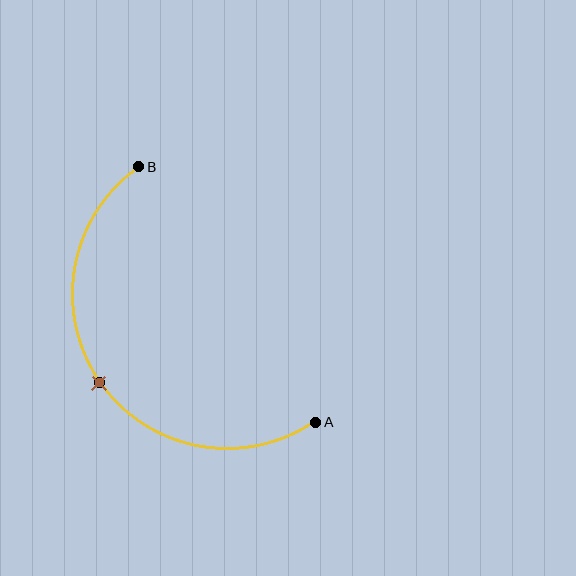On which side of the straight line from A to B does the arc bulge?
The arc bulges below and to the left of the straight line connecting A and B.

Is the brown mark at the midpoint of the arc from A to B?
Yes. The brown mark lies on the arc at equal arc-length from both A and B — it is the arc midpoint.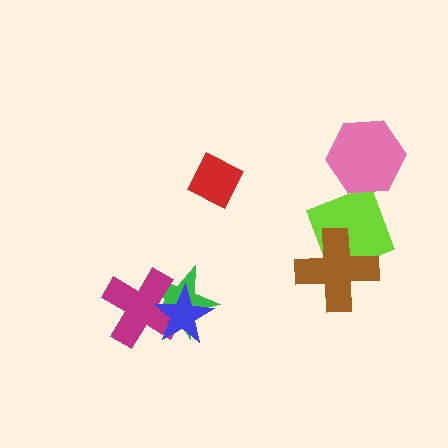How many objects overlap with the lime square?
1 object overlaps with the lime square.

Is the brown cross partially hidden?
No, no other shape covers it.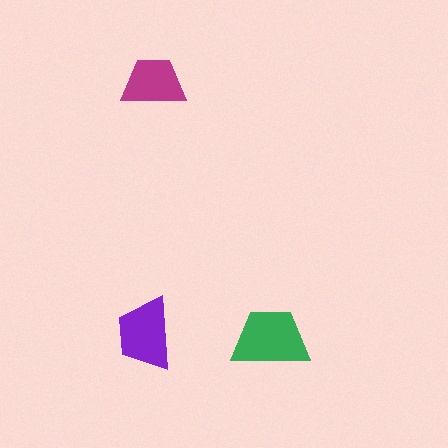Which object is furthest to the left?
The purple trapezoid is leftmost.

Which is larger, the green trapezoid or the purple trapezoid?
The green one.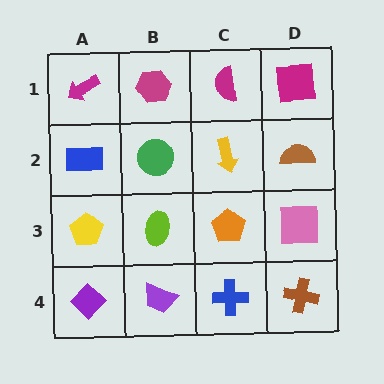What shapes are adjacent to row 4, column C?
An orange pentagon (row 3, column C), a purple trapezoid (row 4, column B), a brown cross (row 4, column D).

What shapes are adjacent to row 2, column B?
A magenta hexagon (row 1, column B), a lime ellipse (row 3, column B), a blue rectangle (row 2, column A), a yellow arrow (row 2, column C).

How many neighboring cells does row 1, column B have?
3.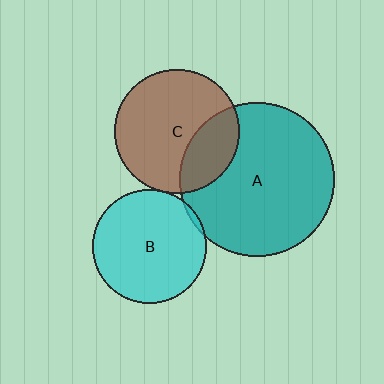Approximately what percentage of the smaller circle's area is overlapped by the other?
Approximately 25%.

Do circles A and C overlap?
Yes.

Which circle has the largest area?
Circle A (teal).